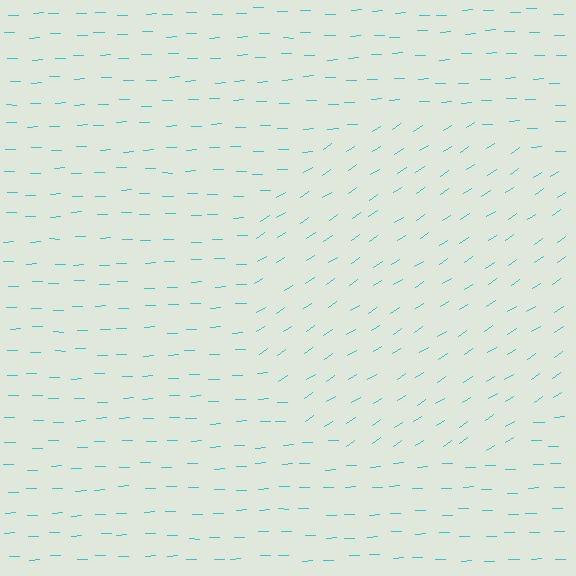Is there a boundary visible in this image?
Yes, there is a texture boundary formed by a change in line orientation.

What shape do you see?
I see a circle.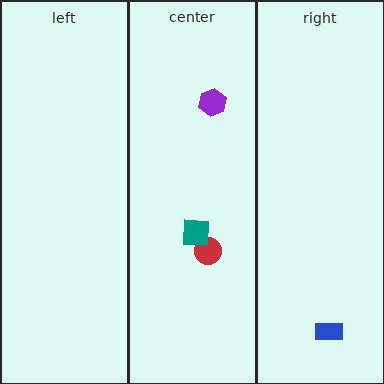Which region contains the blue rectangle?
The right region.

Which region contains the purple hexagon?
The center region.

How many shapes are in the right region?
1.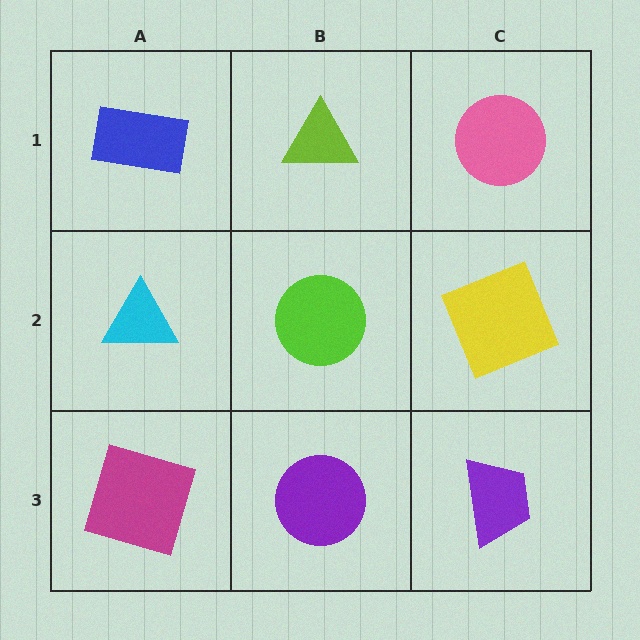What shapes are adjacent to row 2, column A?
A blue rectangle (row 1, column A), a magenta square (row 3, column A), a lime circle (row 2, column B).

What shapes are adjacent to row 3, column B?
A lime circle (row 2, column B), a magenta square (row 3, column A), a purple trapezoid (row 3, column C).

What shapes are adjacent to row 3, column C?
A yellow square (row 2, column C), a purple circle (row 3, column B).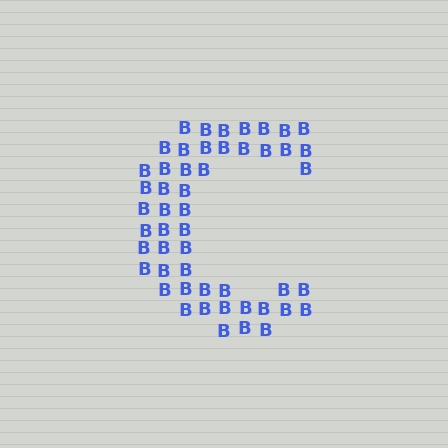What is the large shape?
The large shape is the letter C.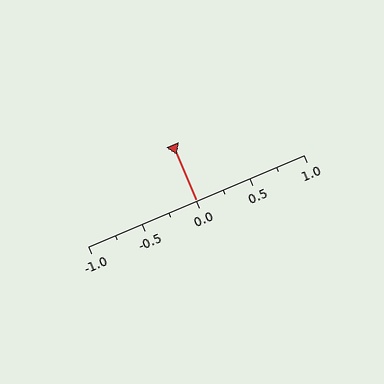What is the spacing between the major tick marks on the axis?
The major ticks are spaced 0.5 apart.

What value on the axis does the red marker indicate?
The marker indicates approximately 0.